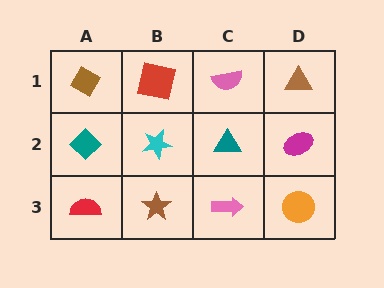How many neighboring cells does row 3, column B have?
3.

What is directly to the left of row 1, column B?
A brown diamond.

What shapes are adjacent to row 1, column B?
A cyan star (row 2, column B), a brown diamond (row 1, column A), a pink semicircle (row 1, column C).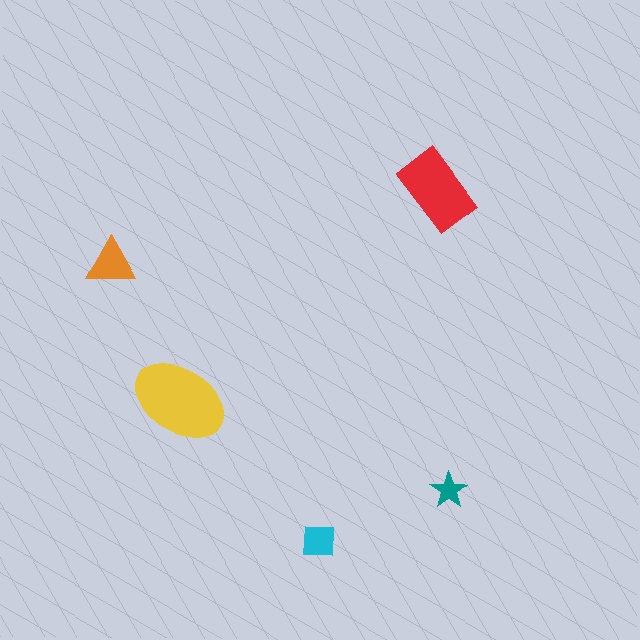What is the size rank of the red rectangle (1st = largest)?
2nd.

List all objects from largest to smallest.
The yellow ellipse, the red rectangle, the orange triangle, the cyan square, the teal star.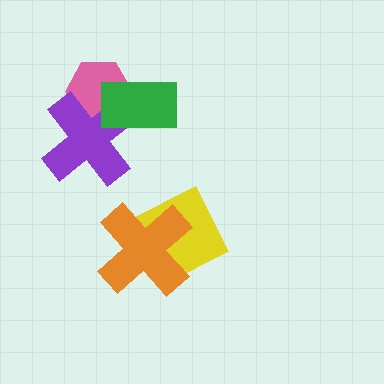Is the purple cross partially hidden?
Yes, it is partially covered by another shape.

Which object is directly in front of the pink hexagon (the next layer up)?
The purple cross is directly in front of the pink hexagon.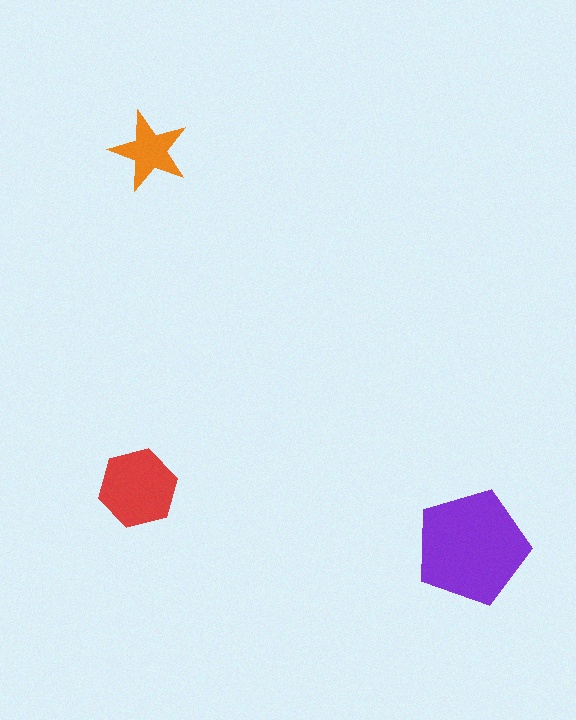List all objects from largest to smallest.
The purple pentagon, the red hexagon, the orange star.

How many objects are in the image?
There are 3 objects in the image.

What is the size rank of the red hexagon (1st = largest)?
2nd.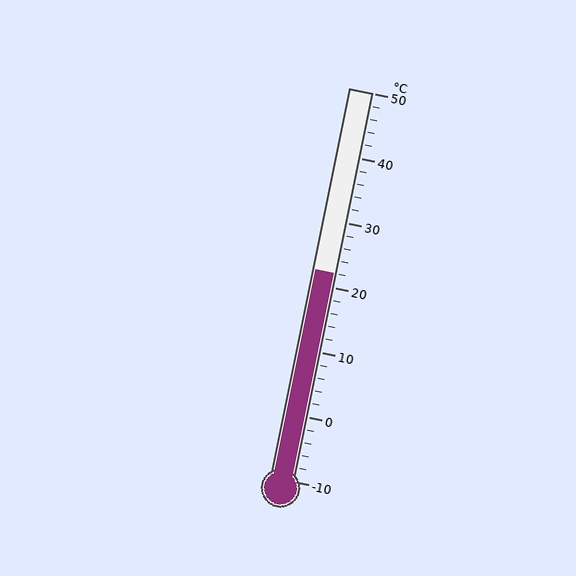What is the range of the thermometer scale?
The thermometer scale ranges from -10°C to 50°C.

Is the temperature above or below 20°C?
The temperature is above 20°C.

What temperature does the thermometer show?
The thermometer shows approximately 22°C.